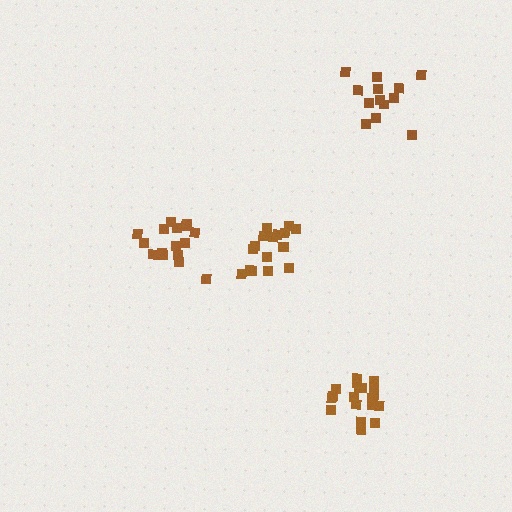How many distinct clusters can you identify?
There are 4 distinct clusters.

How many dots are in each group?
Group 1: 17 dots, Group 2: 16 dots, Group 3: 13 dots, Group 4: 19 dots (65 total).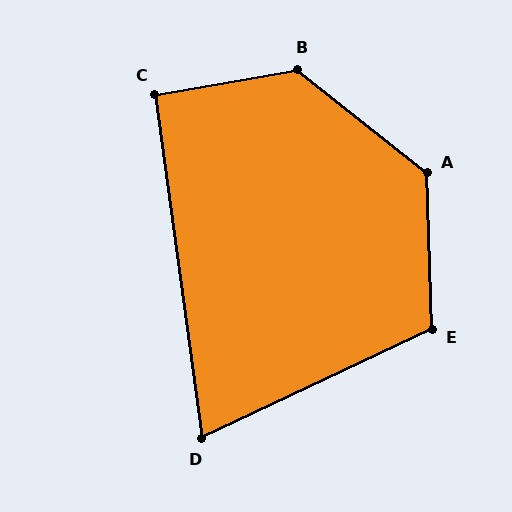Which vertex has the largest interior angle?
B, at approximately 132 degrees.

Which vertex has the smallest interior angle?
D, at approximately 72 degrees.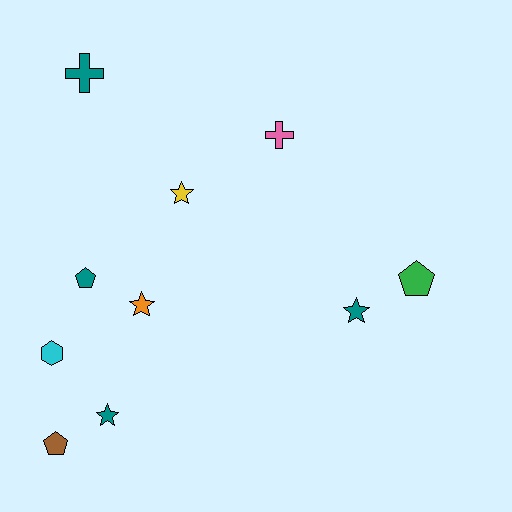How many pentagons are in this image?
There are 3 pentagons.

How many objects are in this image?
There are 10 objects.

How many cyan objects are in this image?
There is 1 cyan object.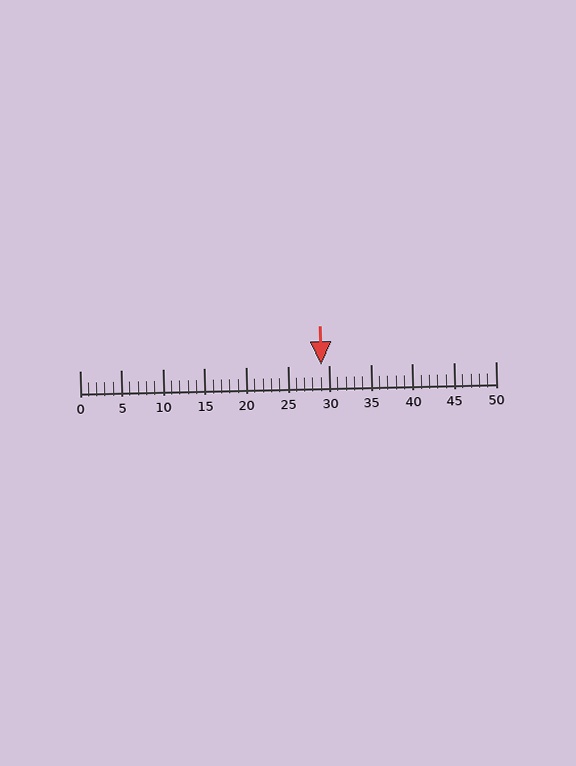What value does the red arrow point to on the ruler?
The red arrow points to approximately 29.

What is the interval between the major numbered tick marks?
The major tick marks are spaced 5 units apart.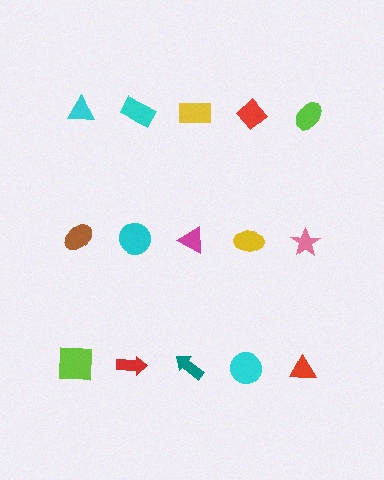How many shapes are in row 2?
5 shapes.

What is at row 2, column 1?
A brown ellipse.